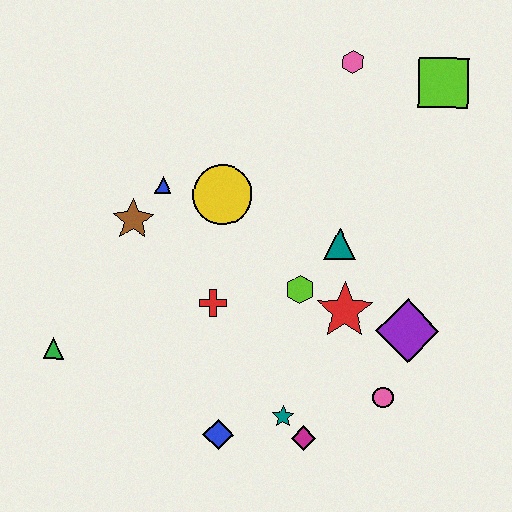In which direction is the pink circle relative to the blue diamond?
The pink circle is to the right of the blue diamond.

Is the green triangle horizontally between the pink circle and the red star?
No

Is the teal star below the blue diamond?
No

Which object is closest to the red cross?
The lime hexagon is closest to the red cross.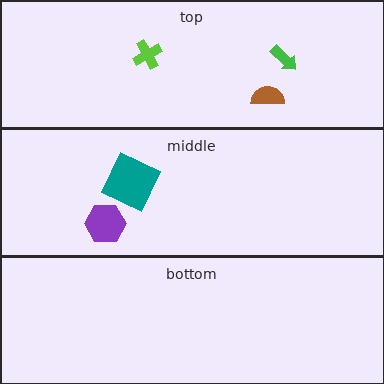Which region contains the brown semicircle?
The top region.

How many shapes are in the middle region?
2.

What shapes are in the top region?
The green arrow, the lime cross, the brown semicircle.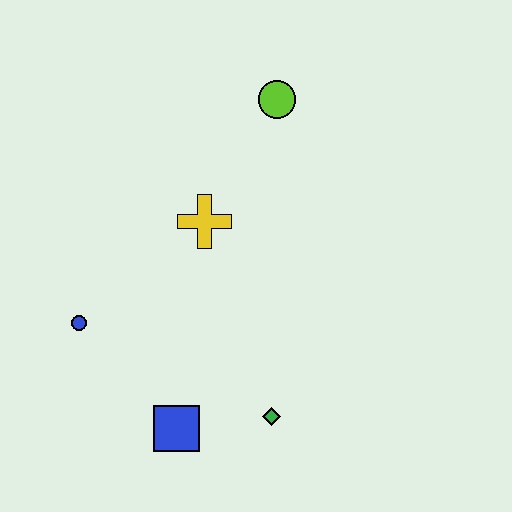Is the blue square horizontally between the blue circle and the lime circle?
Yes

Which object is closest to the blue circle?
The blue square is closest to the blue circle.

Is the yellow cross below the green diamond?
No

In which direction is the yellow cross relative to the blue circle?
The yellow cross is to the right of the blue circle.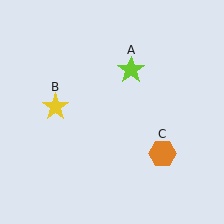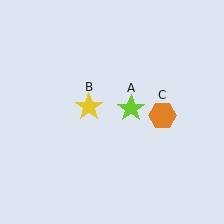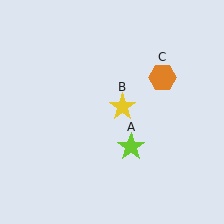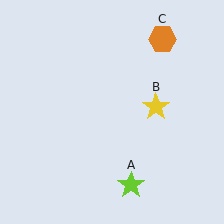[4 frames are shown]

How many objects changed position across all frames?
3 objects changed position: lime star (object A), yellow star (object B), orange hexagon (object C).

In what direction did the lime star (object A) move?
The lime star (object A) moved down.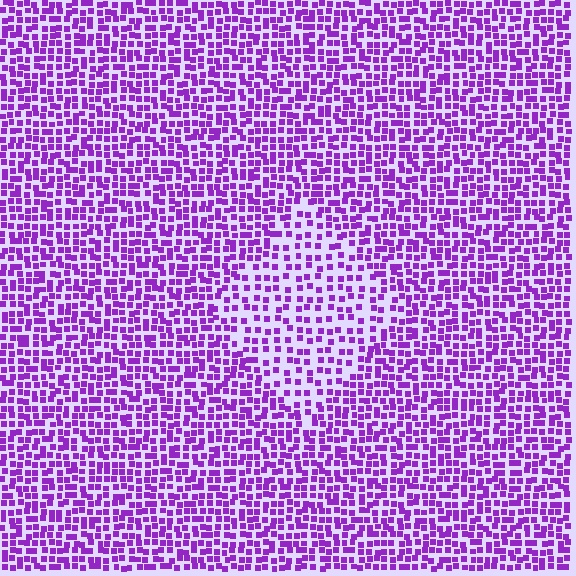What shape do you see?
I see a diamond.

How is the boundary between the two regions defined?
The boundary is defined by a change in element density (approximately 1.7x ratio). All elements are the same color, size, and shape.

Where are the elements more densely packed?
The elements are more densely packed outside the diamond boundary.